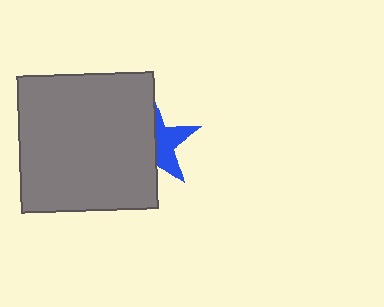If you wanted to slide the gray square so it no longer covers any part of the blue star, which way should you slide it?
Slide it left — that is the most direct way to separate the two shapes.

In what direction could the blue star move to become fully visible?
The blue star could move right. That would shift it out from behind the gray square entirely.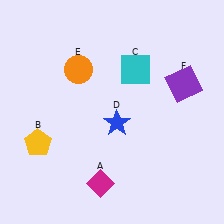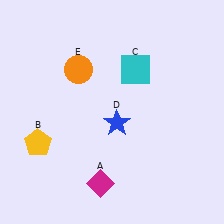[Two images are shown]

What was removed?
The purple square (F) was removed in Image 2.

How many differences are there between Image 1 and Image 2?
There is 1 difference between the two images.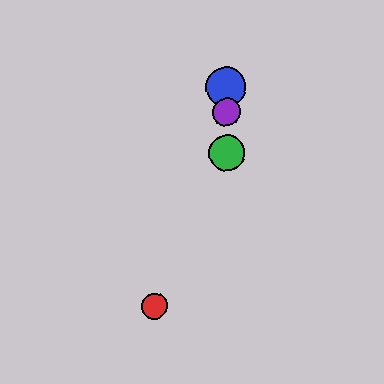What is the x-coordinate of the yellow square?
The yellow square is at x≈226.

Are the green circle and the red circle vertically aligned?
No, the green circle is at x≈227 and the red circle is at x≈154.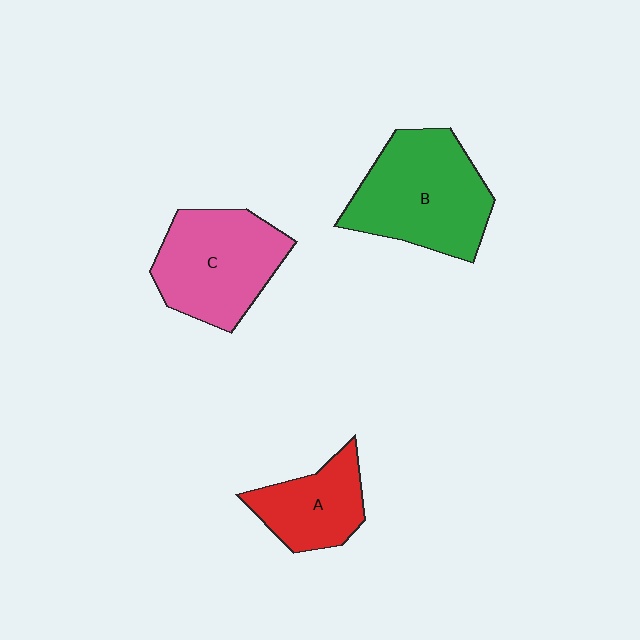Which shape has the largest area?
Shape B (green).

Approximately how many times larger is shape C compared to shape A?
Approximately 1.5 times.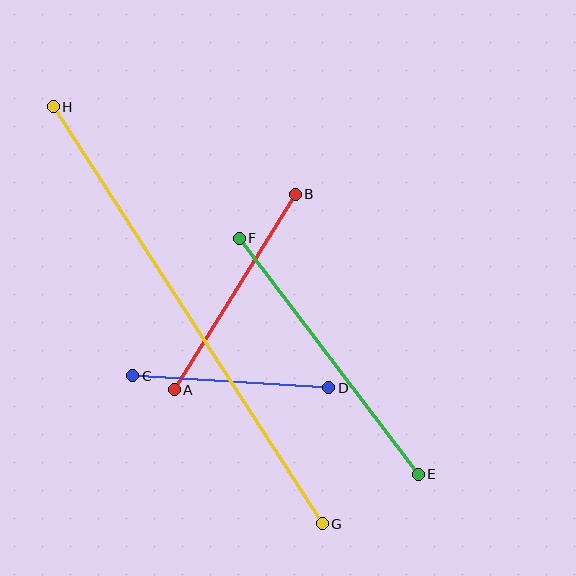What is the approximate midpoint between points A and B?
The midpoint is at approximately (235, 292) pixels.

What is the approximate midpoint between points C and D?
The midpoint is at approximately (231, 382) pixels.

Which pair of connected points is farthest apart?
Points G and H are farthest apart.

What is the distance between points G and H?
The distance is approximately 496 pixels.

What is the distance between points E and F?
The distance is approximately 297 pixels.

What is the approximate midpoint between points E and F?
The midpoint is at approximately (329, 356) pixels.